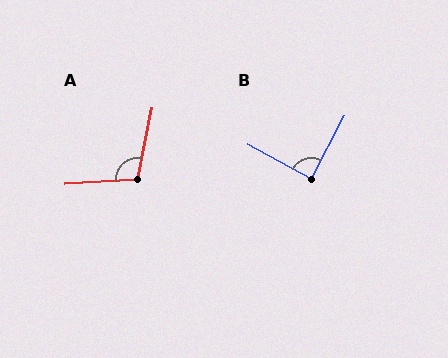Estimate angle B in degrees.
Approximately 89 degrees.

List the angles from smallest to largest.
B (89°), A (105°).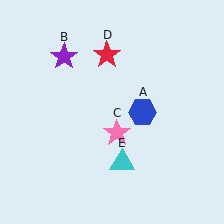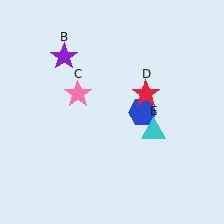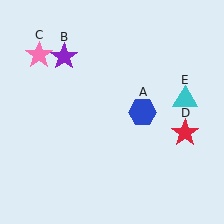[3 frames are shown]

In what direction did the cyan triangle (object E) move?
The cyan triangle (object E) moved up and to the right.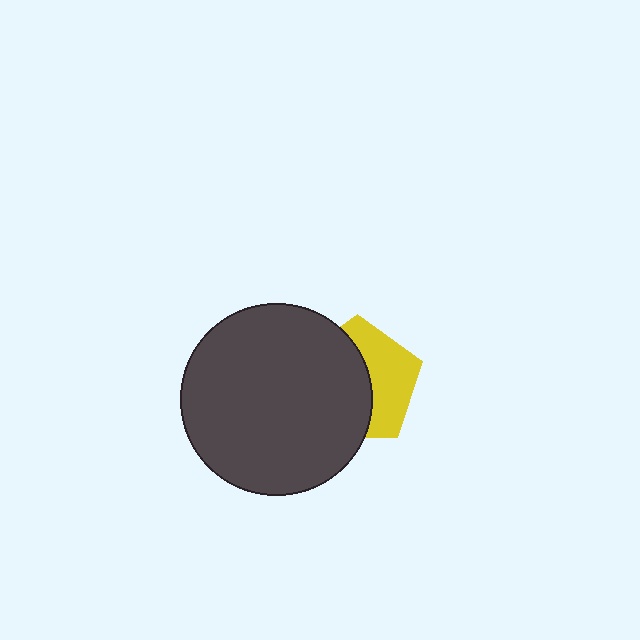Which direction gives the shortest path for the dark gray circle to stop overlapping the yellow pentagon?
Moving left gives the shortest separation.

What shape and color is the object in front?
The object in front is a dark gray circle.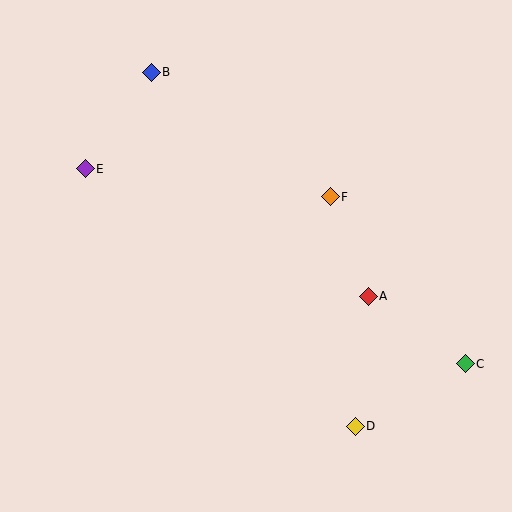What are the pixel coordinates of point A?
Point A is at (368, 296).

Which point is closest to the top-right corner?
Point F is closest to the top-right corner.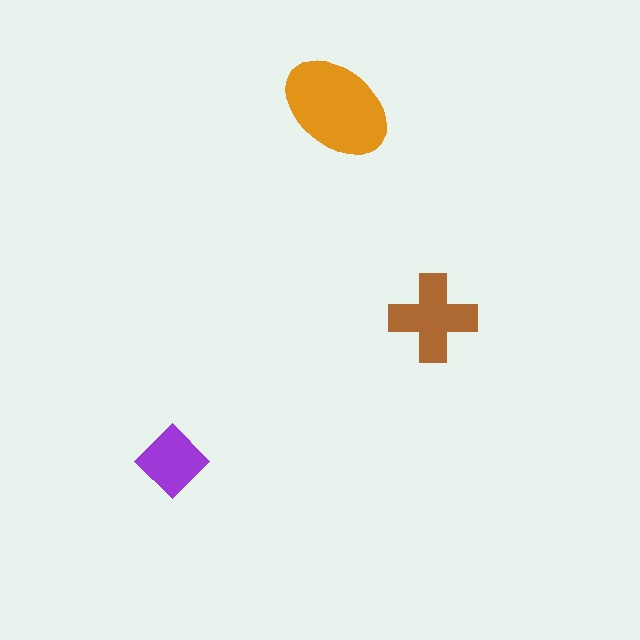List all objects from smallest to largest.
The purple diamond, the brown cross, the orange ellipse.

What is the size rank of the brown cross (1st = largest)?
2nd.